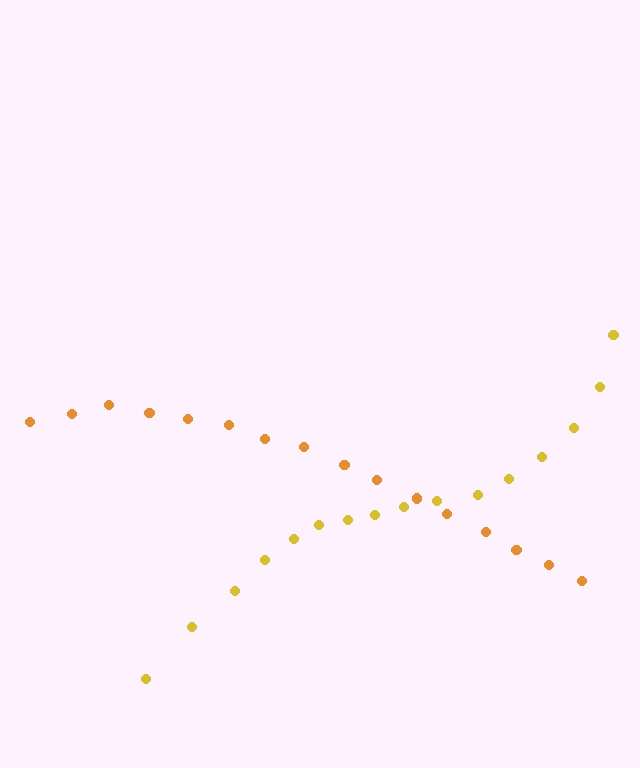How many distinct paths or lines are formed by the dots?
There are 2 distinct paths.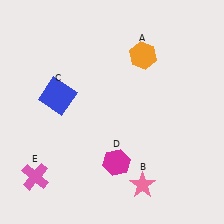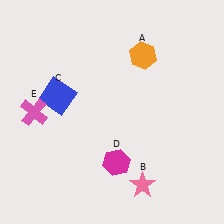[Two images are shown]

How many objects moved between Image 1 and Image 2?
1 object moved between the two images.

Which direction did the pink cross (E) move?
The pink cross (E) moved up.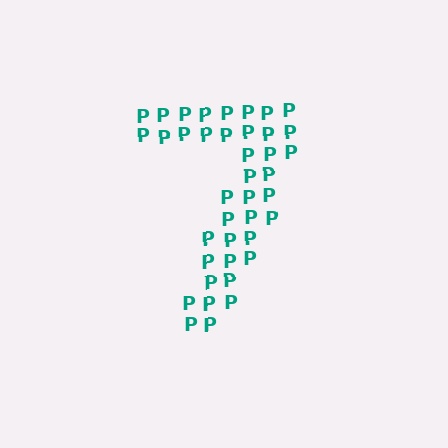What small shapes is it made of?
It is made of small letter P's.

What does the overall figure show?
The overall figure shows the digit 7.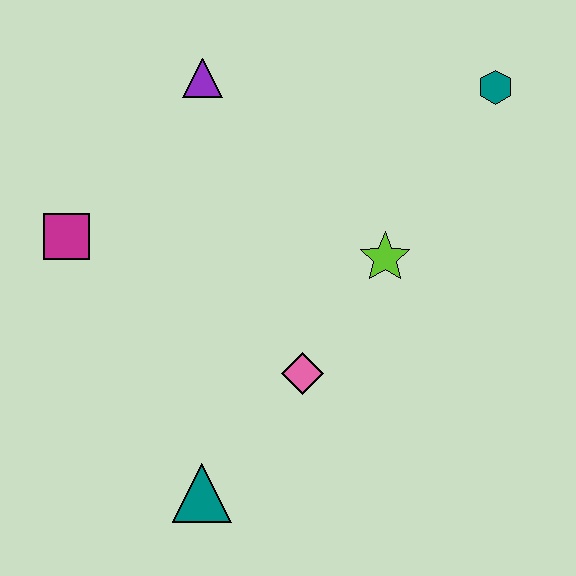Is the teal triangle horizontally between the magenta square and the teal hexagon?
Yes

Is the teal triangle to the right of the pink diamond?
No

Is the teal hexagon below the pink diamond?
No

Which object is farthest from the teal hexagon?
The teal triangle is farthest from the teal hexagon.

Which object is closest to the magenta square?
The purple triangle is closest to the magenta square.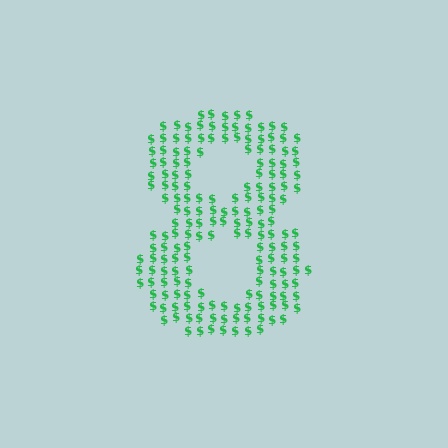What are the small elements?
The small elements are dollar signs.